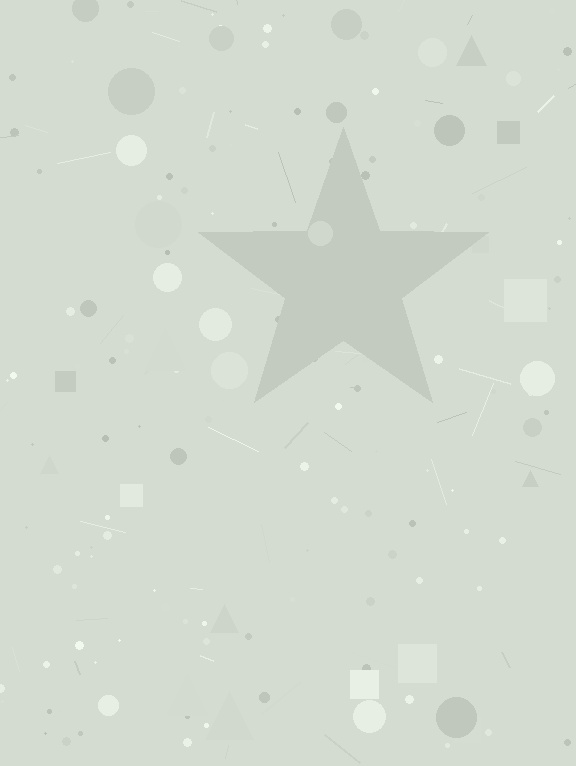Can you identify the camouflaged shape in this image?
The camouflaged shape is a star.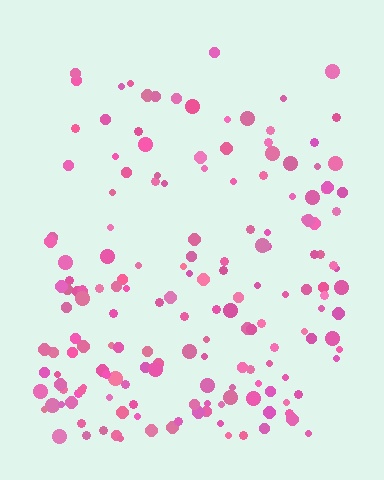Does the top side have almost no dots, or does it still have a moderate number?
Still a moderate number, just noticeably fewer than the bottom.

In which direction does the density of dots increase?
From top to bottom, with the bottom side densest.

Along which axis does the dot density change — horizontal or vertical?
Vertical.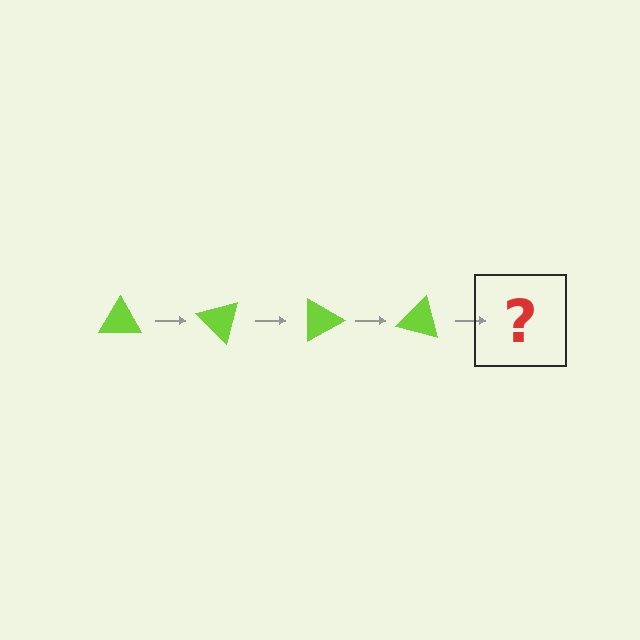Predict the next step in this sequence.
The next step is a lime triangle rotated 180 degrees.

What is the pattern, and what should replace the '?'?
The pattern is that the triangle rotates 45 degrees each step. The '?' should be a lime triangle rotated 180 degrees.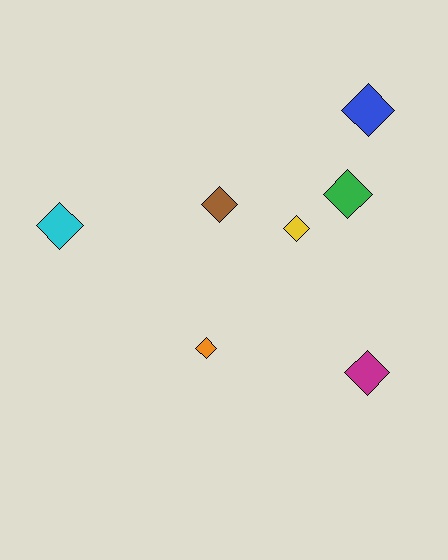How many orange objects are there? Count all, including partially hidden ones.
There is 1 orange object.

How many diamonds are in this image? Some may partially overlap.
There are 7 diamonds.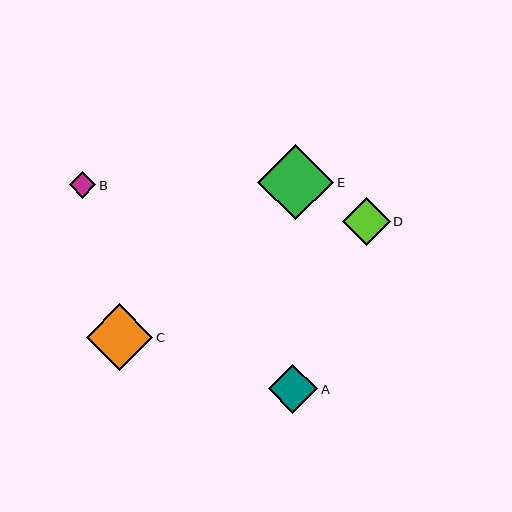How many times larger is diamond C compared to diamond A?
Diamond C is approximately 1.4 times the size of diamond A.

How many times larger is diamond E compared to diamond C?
Diamond E is approximately 1.1 times the size of diamond C.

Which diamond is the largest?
Diamond E is the largest with a size of approximately 76 pixels.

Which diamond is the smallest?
Diamond B is the smallest with a size of approximately 26 pixels.